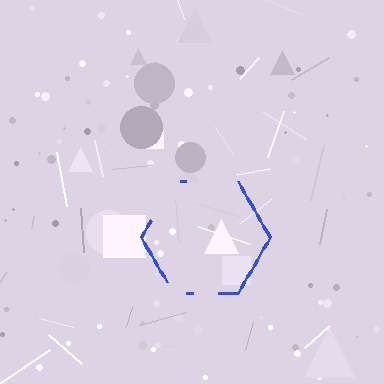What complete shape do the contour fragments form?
The contour fragments form a hexagon.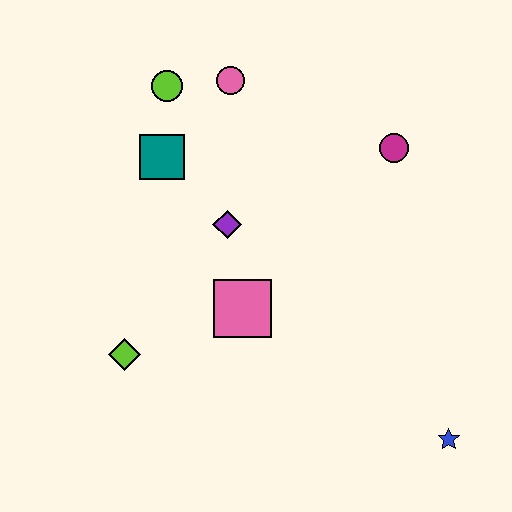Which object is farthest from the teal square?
The blue star is farthest from the teal square.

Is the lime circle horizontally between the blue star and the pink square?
No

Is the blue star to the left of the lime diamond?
No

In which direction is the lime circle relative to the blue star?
The lime circle is above the blue star.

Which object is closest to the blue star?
The pink square is closest to the blue star.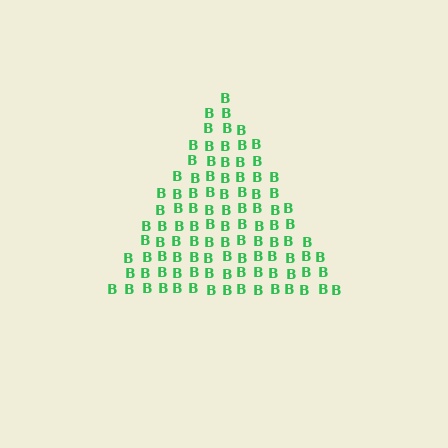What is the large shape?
The large shape is a triangle.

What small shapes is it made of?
It is made of small letter B's.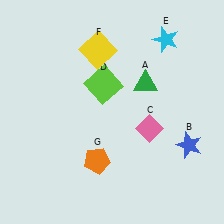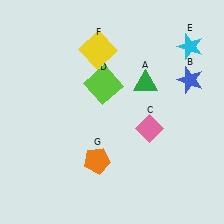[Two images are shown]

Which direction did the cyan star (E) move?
The cyan star (E) moved right.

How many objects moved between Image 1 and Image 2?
2 objects moved between the two images.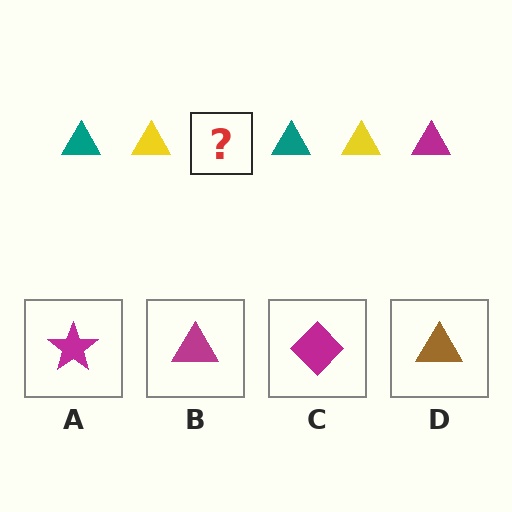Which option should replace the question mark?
Option B.